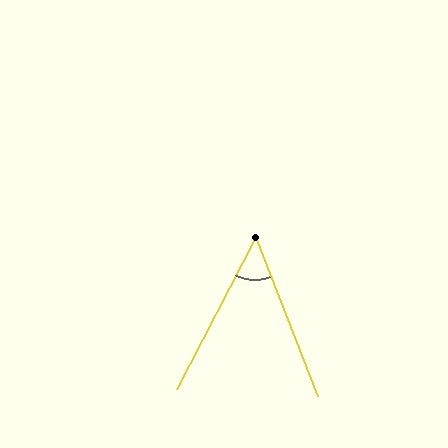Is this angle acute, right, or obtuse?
It is acute.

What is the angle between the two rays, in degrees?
Approximately 49 degrees.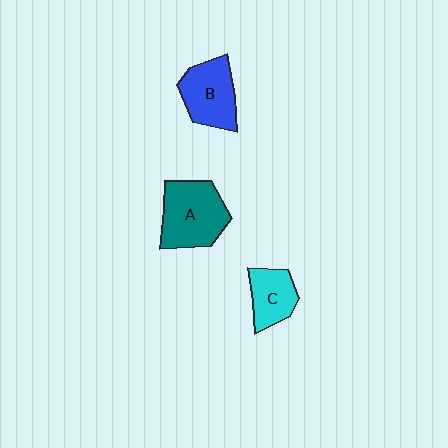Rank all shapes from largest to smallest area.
From largest to smallest: A (teal), B (blue), C (cyan).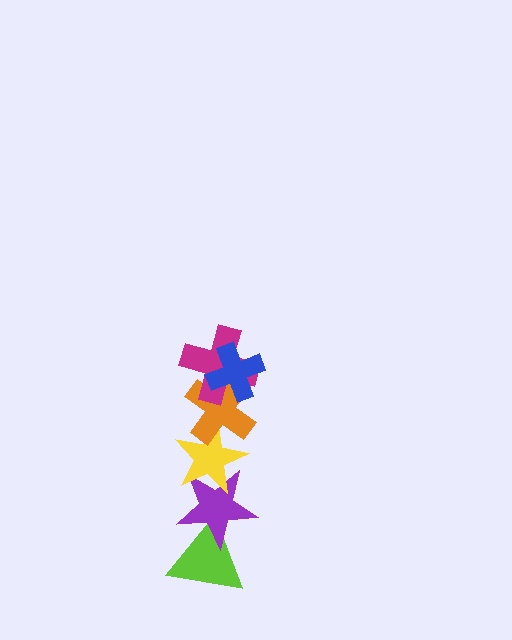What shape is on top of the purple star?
The yellow star is on top of the purple star.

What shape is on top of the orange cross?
The magenta cross is on top of the orange cross.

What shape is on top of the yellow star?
The orange cross is on top of the yellow star.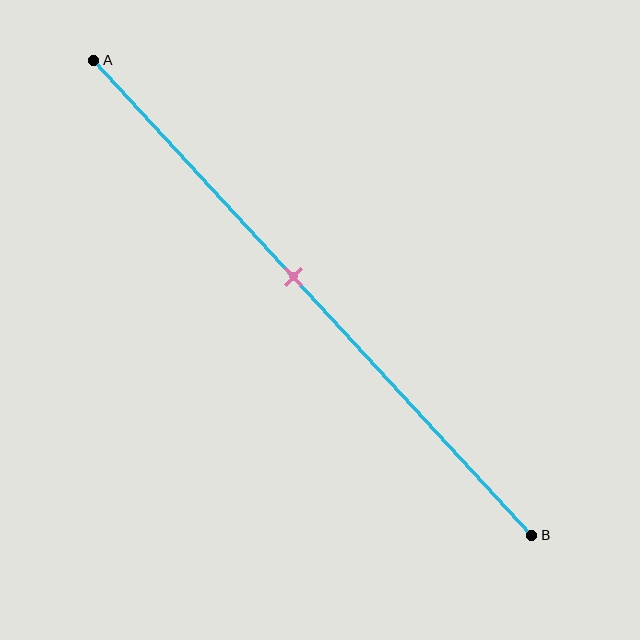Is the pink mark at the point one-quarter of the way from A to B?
No, the mark is at about 45% from A, not at the 25% one-quarter point.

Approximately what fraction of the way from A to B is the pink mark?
The pink mark is approximately 45% of the way from A to B.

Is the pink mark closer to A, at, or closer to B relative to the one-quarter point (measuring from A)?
The pink mark is closer to point B than the one-quarter point of segment AB.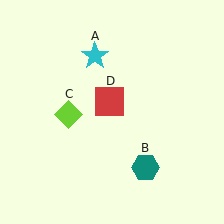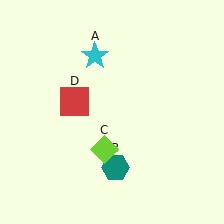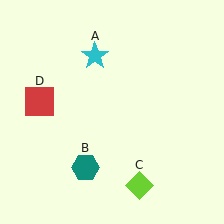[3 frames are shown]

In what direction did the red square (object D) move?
The red square (object D) moved left.